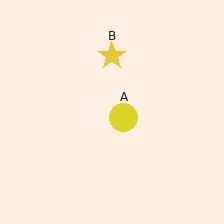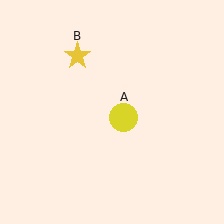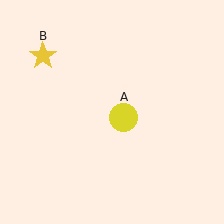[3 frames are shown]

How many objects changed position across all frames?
1 object changed position: yellow star (object B).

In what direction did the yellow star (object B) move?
The yellow star (object B) moved left.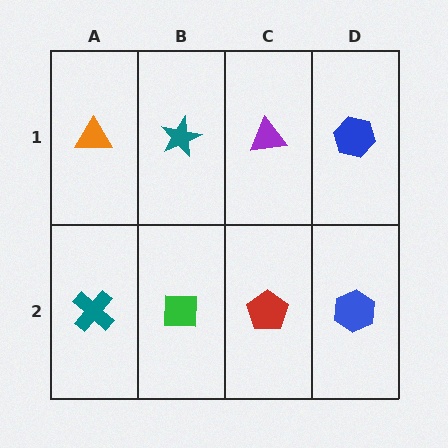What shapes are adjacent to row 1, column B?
A green square (row 2, column B), an orange triangle (row 1, column A), a purple triangle (row 1, column C).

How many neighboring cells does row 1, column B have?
3.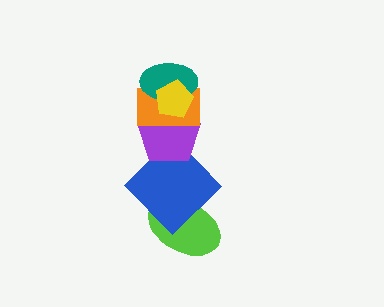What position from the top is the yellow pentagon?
The yellow pentagon is 1st from the top.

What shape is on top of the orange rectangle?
The teal ellipse is on top of the orange rectangle.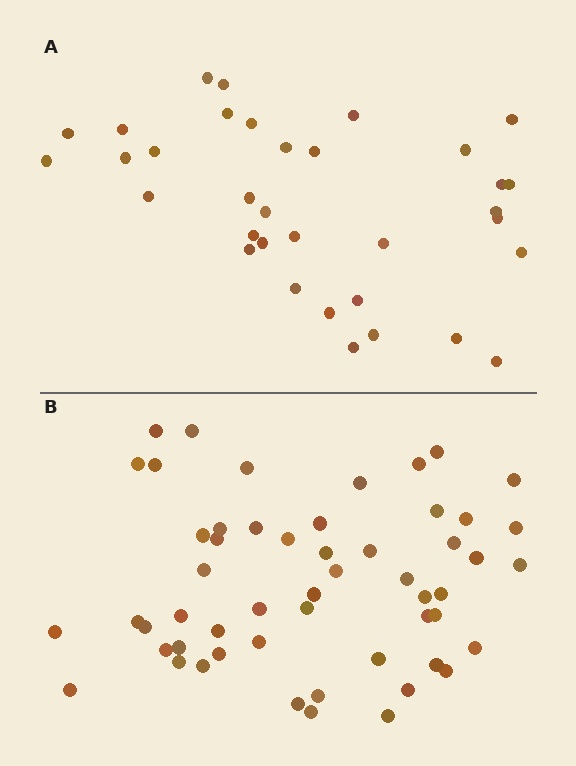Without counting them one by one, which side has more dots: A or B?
Region B (the bottom region) has more dots.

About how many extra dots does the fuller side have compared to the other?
Region B has approximately 20 more dots than region A.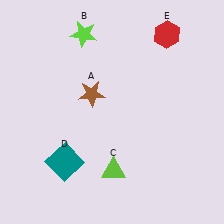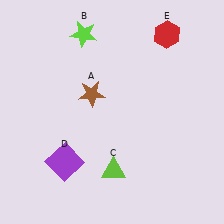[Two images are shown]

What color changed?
The square (D) changed from teal in Image 1 to purple in Image 2.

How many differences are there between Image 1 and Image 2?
There is 1 difference between the two images.